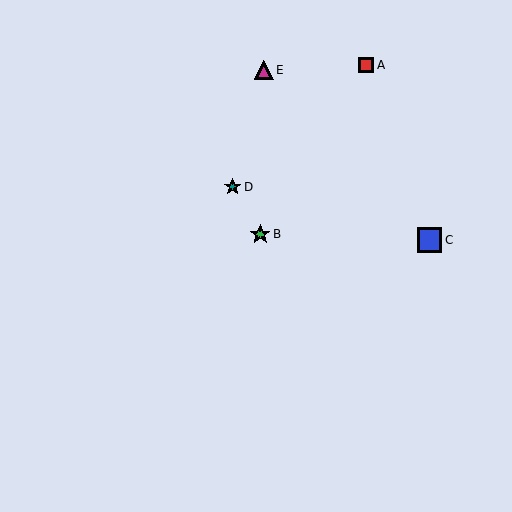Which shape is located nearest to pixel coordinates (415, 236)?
The blue square (labeled C) at (430, 240) is nearest to that location.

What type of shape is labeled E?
Shape E is a magenta triangle.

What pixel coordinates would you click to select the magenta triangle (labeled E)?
Click at (264, 70) to select the magenta triangle E.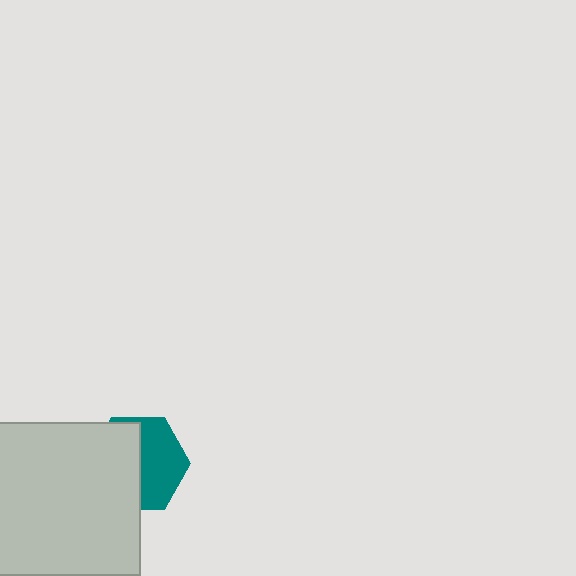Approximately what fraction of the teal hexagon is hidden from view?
Roughly 53% of the teal hexagon is hidden behind the light gray square.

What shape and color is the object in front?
The object in front is a light gray square.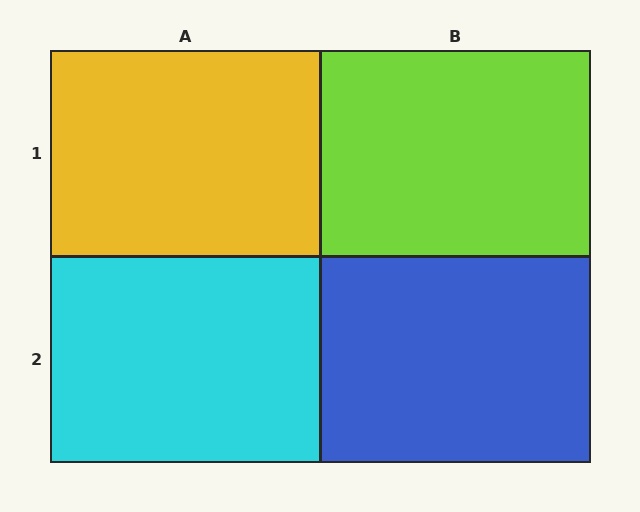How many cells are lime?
1 cell is lime.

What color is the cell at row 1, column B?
Lime.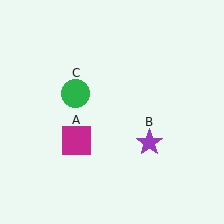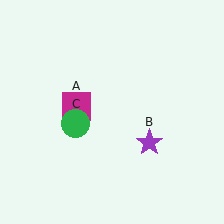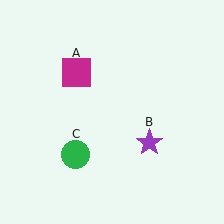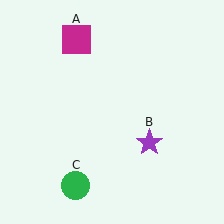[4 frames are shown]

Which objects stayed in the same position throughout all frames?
Purple star (object B) remained stationary.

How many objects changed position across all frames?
2 objects changed position: magenta square (object A), green circle (object C).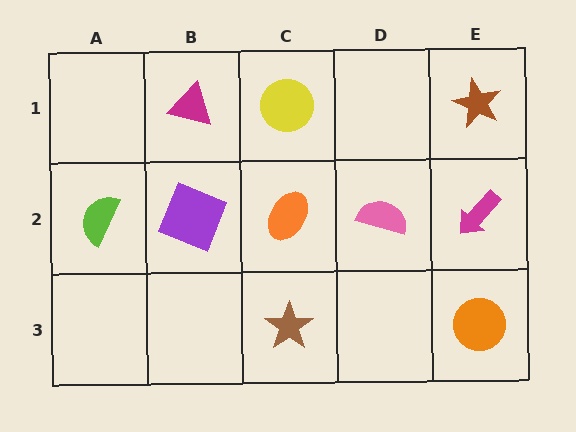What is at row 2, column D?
A pink semicircle.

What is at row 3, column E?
An orange circle.